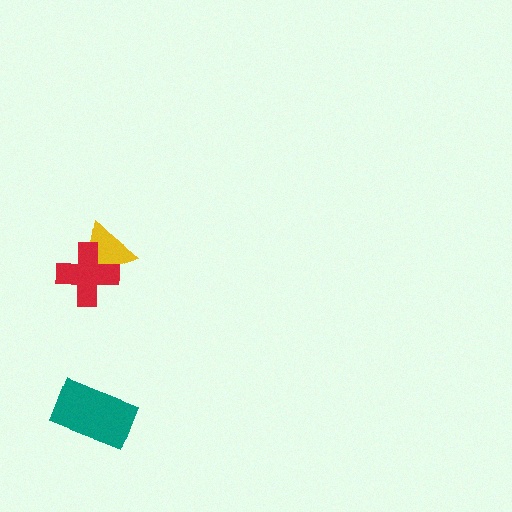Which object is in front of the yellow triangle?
The red cross is in front of the yellow triangle.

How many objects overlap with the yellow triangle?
1 object overlaps with the yellow triangle.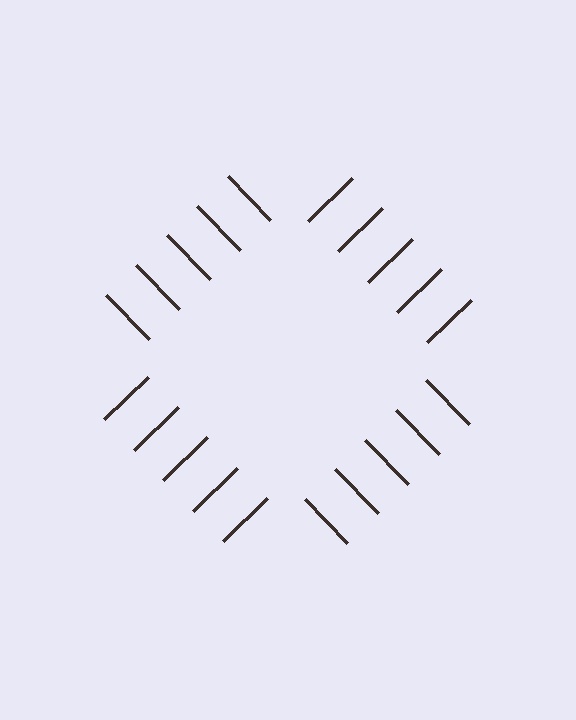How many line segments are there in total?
20 — 5 along each of the 4 edges.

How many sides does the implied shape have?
4 sides — the line-ends trace a square.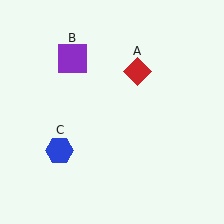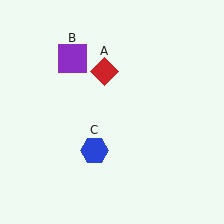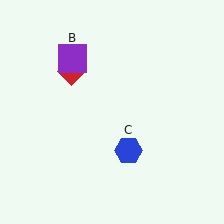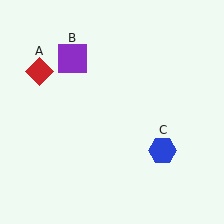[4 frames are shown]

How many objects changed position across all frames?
2 objects changed position: red diamond (object A), blue hexagon (object C).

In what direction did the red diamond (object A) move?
The red diamond (object A) moved left.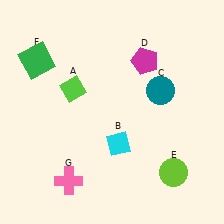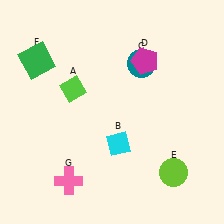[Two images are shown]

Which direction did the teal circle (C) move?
The teal circle (C) moved up.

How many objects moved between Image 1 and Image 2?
1 object moved between the two images.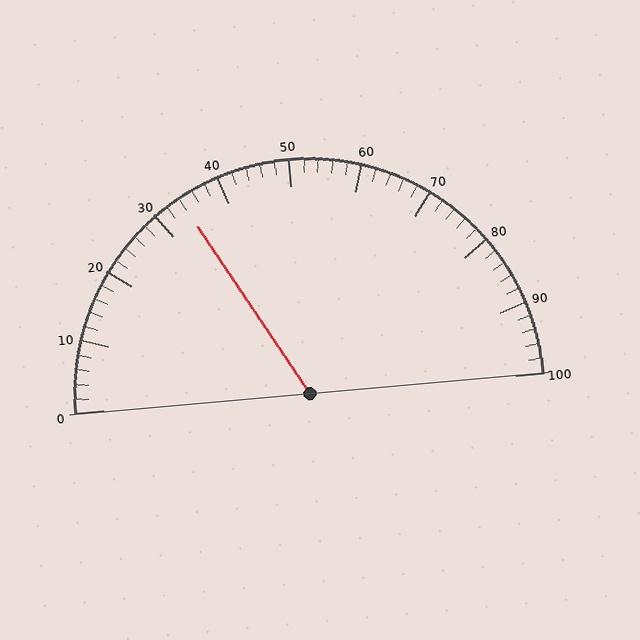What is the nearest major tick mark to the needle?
The nearest major tick mark is 30.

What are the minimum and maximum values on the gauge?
The gauge ranges from 0 to 100.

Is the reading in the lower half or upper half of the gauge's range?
The reading is in the lower half of the range (0 to 100).